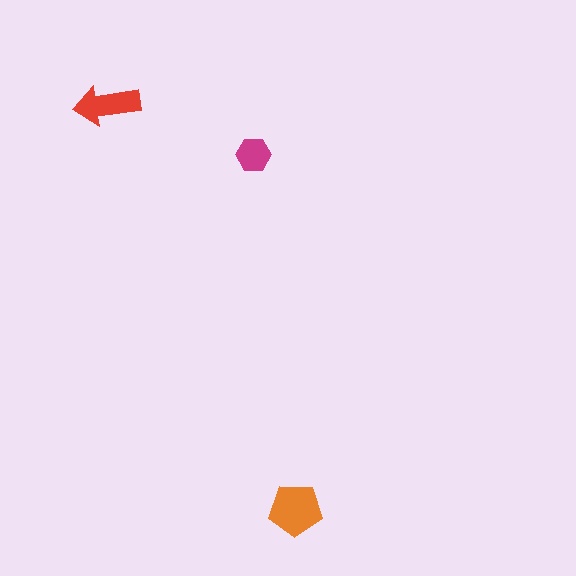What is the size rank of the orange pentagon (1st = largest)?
1st.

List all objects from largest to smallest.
The orange pentagon, the red arrow, the magenta hexagon.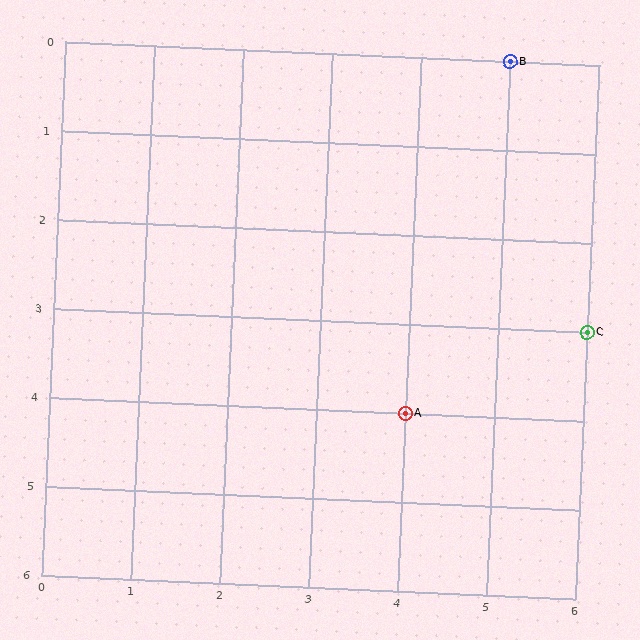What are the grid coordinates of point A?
Point A is at grid coordinates (4, 4).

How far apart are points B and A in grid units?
Points B and A are 1 column and 4 rows apart (about 4.1 grid units diagonally).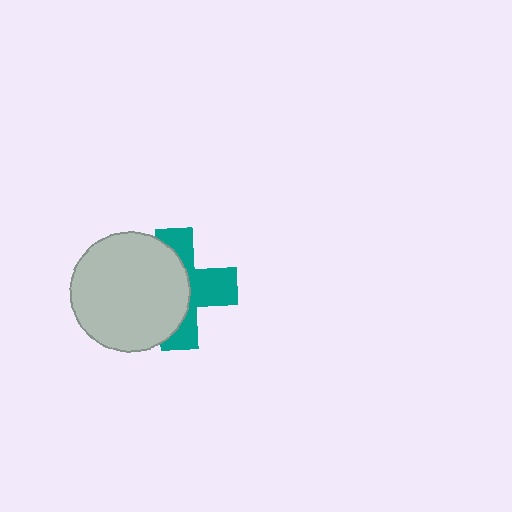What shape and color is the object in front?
The object in front is a light gray circle.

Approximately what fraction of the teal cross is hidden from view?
Roughly 54% of the teal cross is hidden behind the light gray circle.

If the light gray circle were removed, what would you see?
You would see the complete teal cross.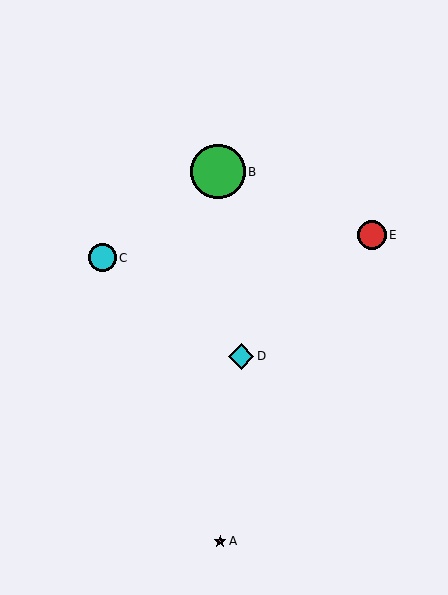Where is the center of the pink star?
The center of the pink star is at (220, 541).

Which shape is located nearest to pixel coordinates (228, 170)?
The green circle (labeled B) at (218, 172) is nearest to that location.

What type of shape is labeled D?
Shape D is a cyan diamond.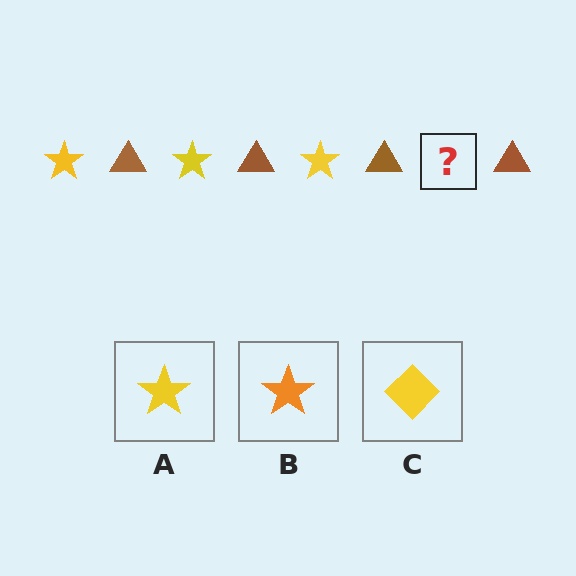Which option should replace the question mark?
Option A.